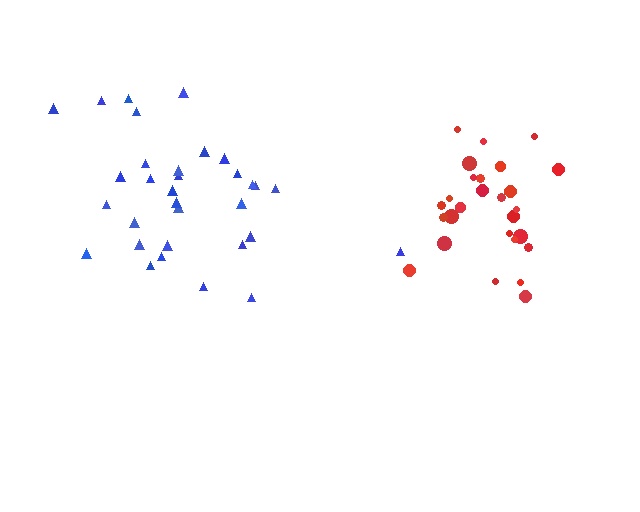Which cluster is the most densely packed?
Red.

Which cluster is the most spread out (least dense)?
Blue.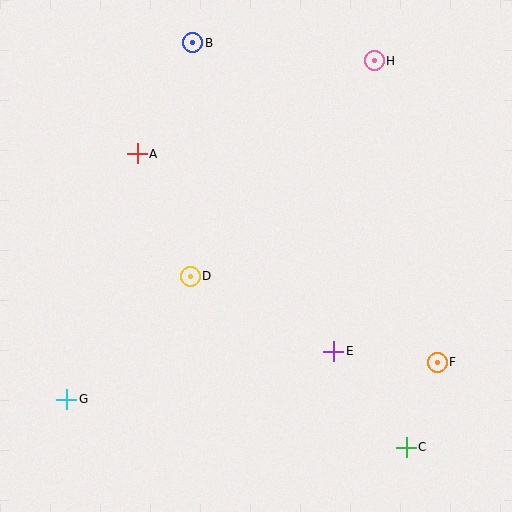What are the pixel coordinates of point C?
Point C is at (406, 447).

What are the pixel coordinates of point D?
Point D is at (190, 276).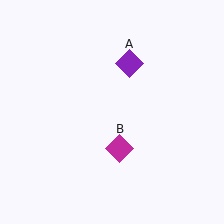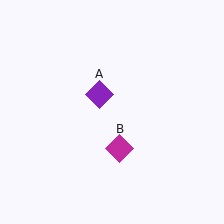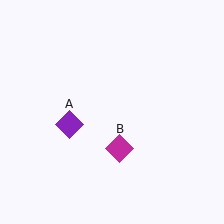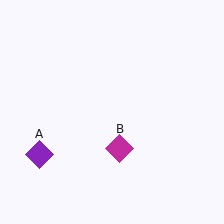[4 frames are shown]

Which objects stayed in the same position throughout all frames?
Magenta diamond (object B) remained stationary.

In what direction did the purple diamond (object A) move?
The purple diamond (object A) moved down and to the left.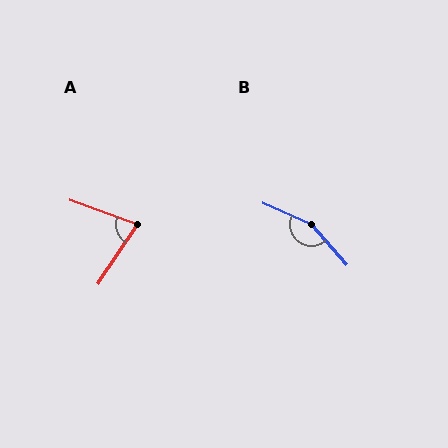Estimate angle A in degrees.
Approximately 76 degrees.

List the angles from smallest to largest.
A (76°), B (155°).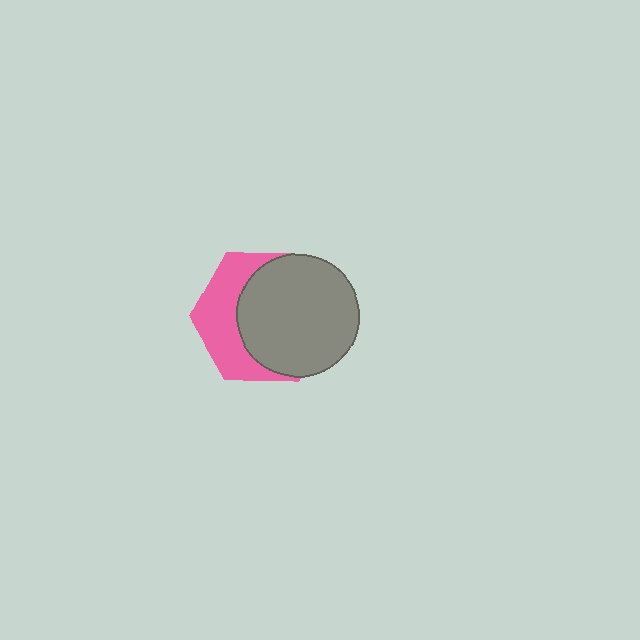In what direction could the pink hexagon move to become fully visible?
The pink hexagon could move left. That would shift it out from behind the gray circle entirely.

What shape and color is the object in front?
The object in front is a gray circle.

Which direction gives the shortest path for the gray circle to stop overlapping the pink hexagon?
Moving right gives the shortest separation.